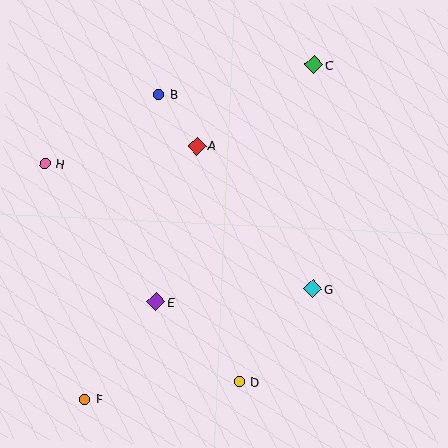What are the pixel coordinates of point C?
Point C is at (314, 65).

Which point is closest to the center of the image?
Point A at (197, 146) is closest to the center.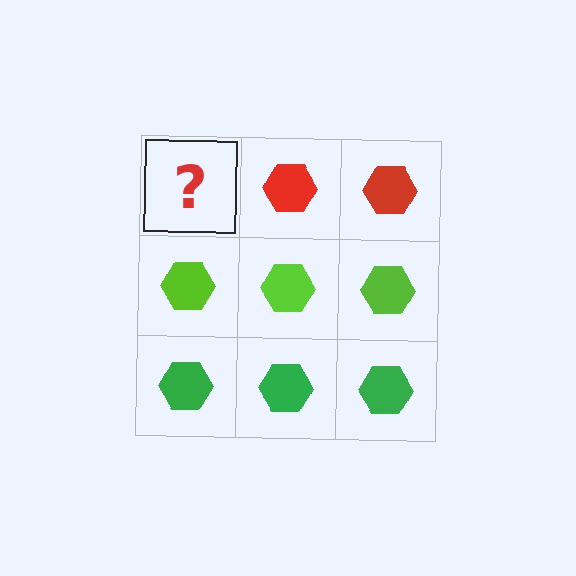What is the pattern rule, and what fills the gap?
The rule is that each row has a consistent color. The gap should be filled with a red hexagon.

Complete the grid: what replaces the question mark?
The question mark should be replaced with a red hexagon.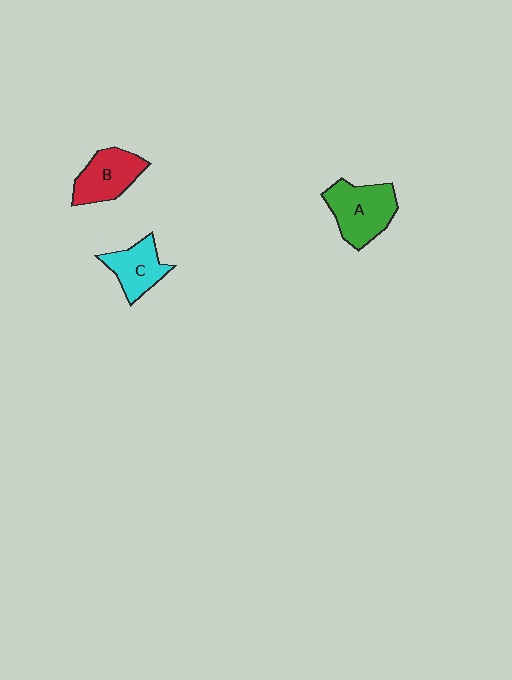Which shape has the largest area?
Shape A (green).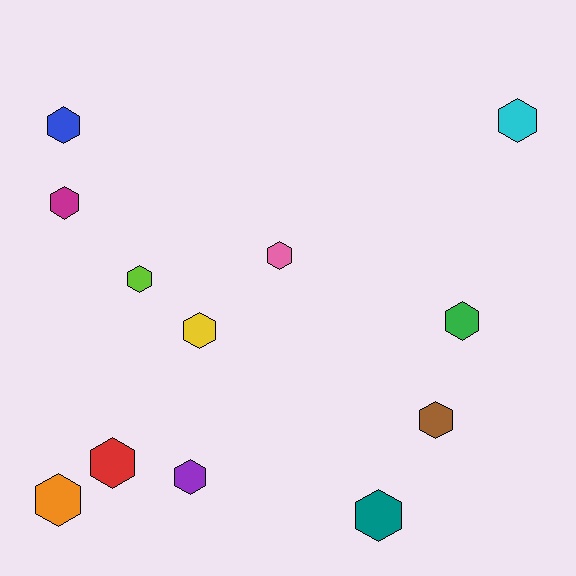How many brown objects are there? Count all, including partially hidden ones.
There is 1 brown object.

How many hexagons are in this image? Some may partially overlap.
There are 12 hexagons.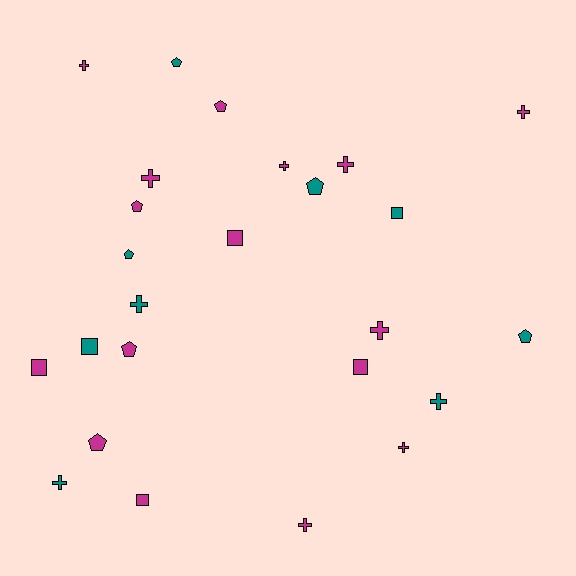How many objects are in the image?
There are 25 objects.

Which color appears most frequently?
Magenta, with 16 objects.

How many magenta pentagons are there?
There are 4 magenta pentagons.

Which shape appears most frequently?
Cross, with 11 objects.